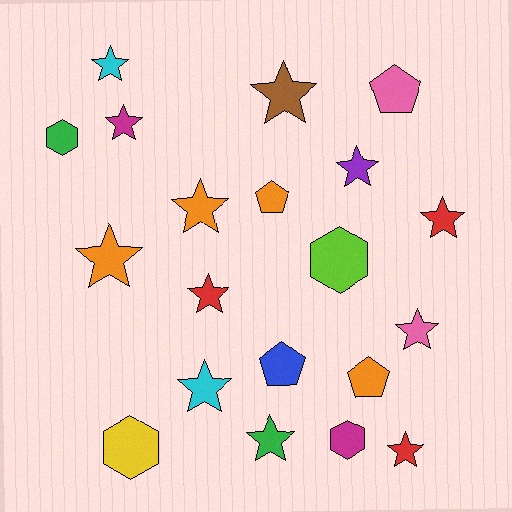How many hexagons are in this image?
There are 4 hexagons.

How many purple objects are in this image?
There is 1 purple object.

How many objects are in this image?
There are 20 objects.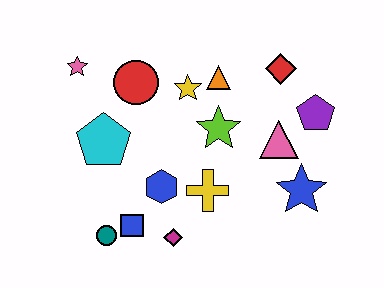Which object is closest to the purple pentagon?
The pink triangle is closest to the purple pentagon.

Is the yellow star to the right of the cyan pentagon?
Yes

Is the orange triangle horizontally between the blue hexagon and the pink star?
No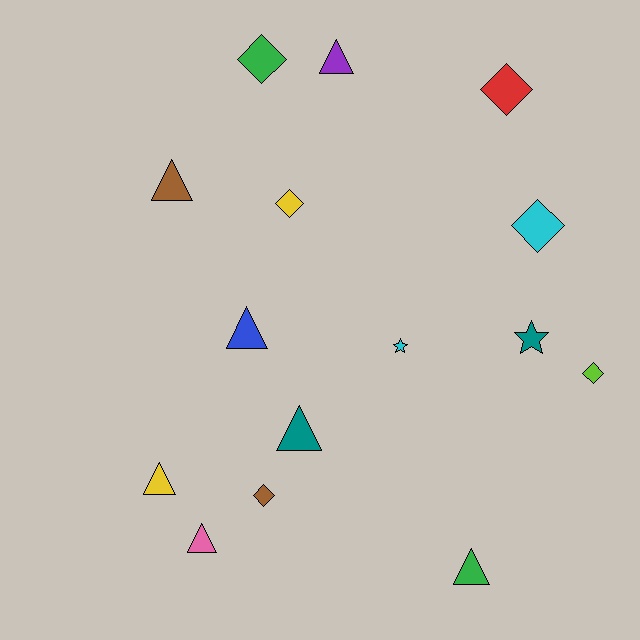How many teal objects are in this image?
There are 2 teal objects.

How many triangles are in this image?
There are 7 triangles.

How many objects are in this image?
There are 15 objects.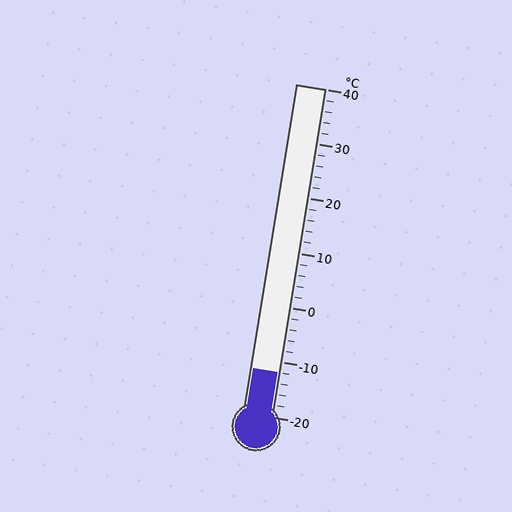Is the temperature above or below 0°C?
The temperature is below 0°C.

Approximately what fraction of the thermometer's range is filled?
The thermometer is filled to approximately 15% of its range.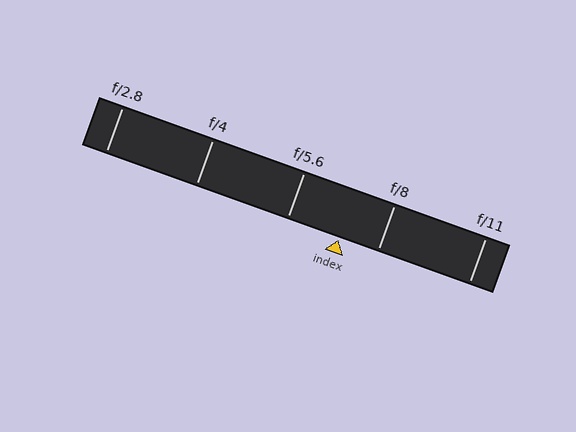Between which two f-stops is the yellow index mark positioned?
The index mark is between f/5.6 and f/8.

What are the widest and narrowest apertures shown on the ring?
The widest aperture shown is f/2.8 and the narrowest is f/11.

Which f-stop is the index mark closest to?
The index mark is closest to f/8.